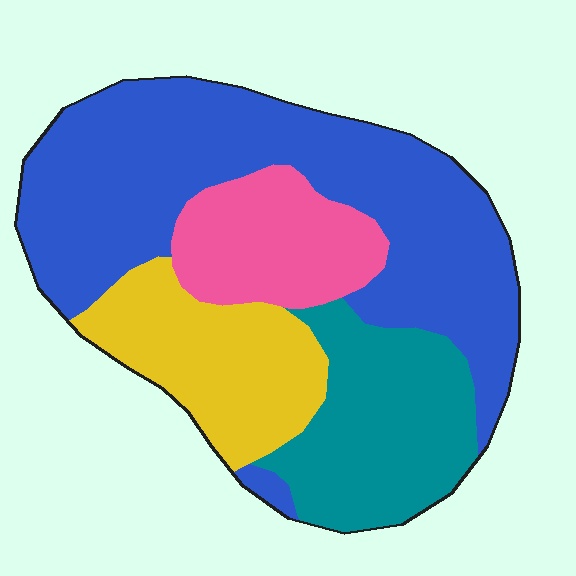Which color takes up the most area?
Blue, at roughly 45%.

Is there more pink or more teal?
Teal.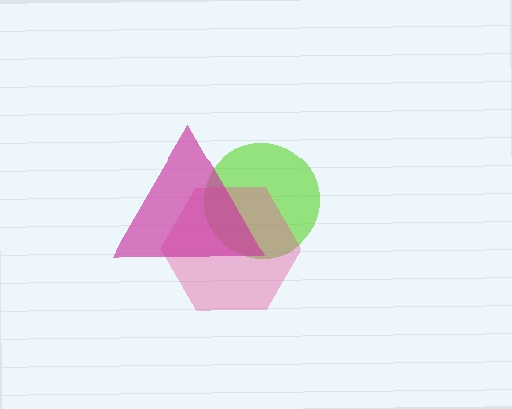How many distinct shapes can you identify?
There are 3 distinct shapes: a lime circle, a pink hexagon, a magenta triangle.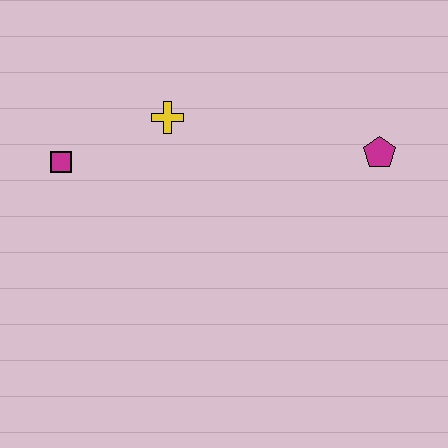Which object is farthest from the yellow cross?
The magenta pentagon is farthest from the yellow cross.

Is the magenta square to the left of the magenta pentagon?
Yes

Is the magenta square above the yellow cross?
No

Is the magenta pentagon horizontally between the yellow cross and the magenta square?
No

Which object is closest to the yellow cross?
The magenta square is closest to the yellow cross.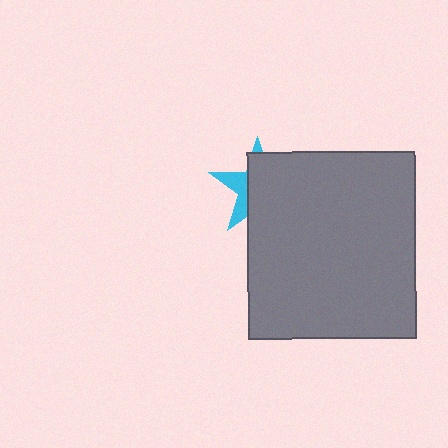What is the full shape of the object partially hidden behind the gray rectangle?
The partially hidden object is a cyan star.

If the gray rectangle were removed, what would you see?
You would see the complete cyan star.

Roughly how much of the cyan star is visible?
A small part of it is visible (roughly 32%).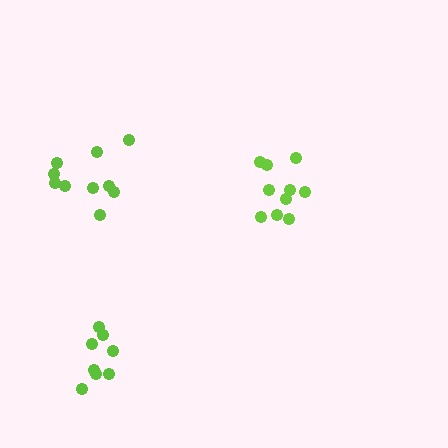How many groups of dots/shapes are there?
There are 3 groups.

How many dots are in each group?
Group 1: 10 dots, Group 2: 8 dots, Group 3: 10 dots (28 total).